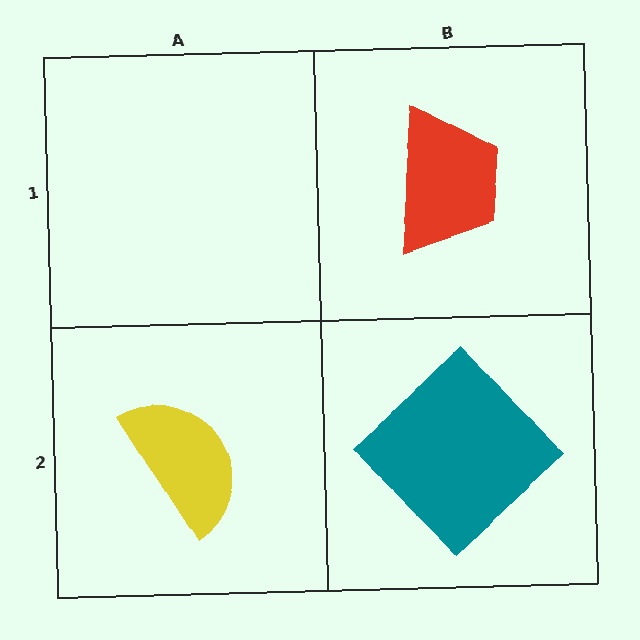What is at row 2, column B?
A teal diamond.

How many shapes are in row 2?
2 shapes.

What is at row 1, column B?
A red trapezoid.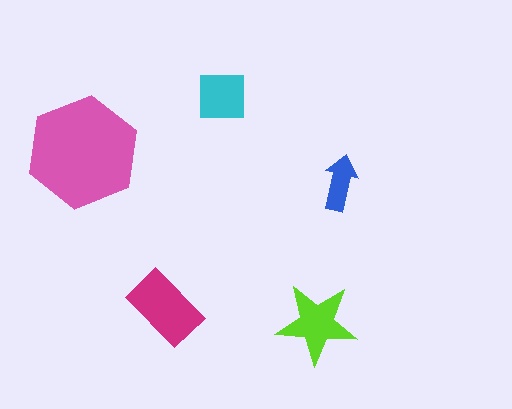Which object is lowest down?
The lime star is bottommost.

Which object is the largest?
The pink hexagon.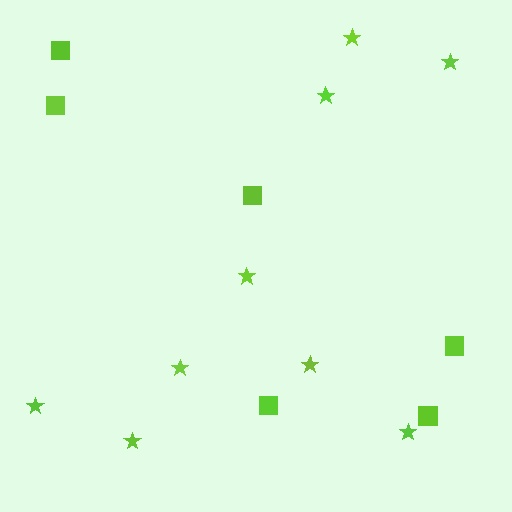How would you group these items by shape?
There are 2 groups: one group of squares (6) and one group of stars (9).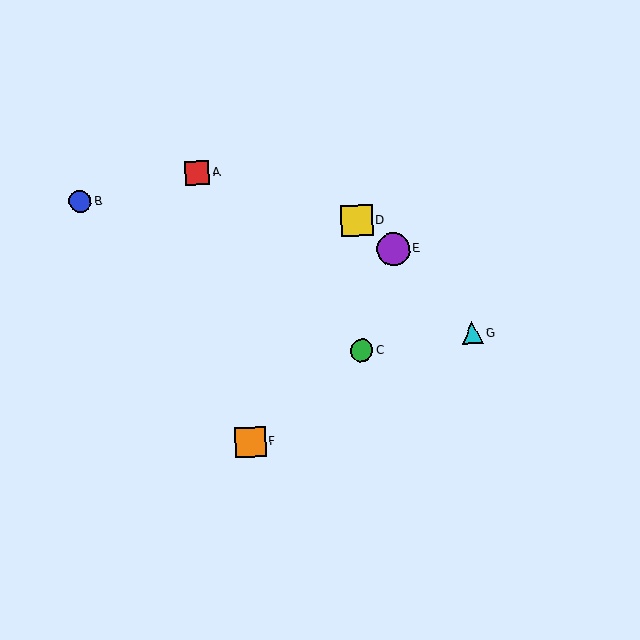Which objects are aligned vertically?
Objects C, D are aligned vertically.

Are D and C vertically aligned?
Yes, both are at x≈357.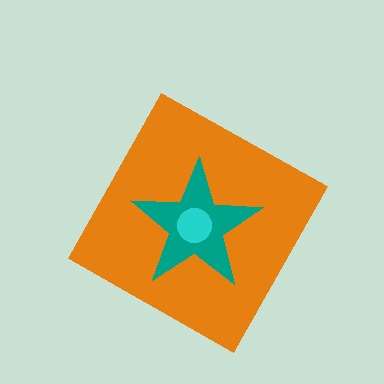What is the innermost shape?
The cyan circle.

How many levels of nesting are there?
3.